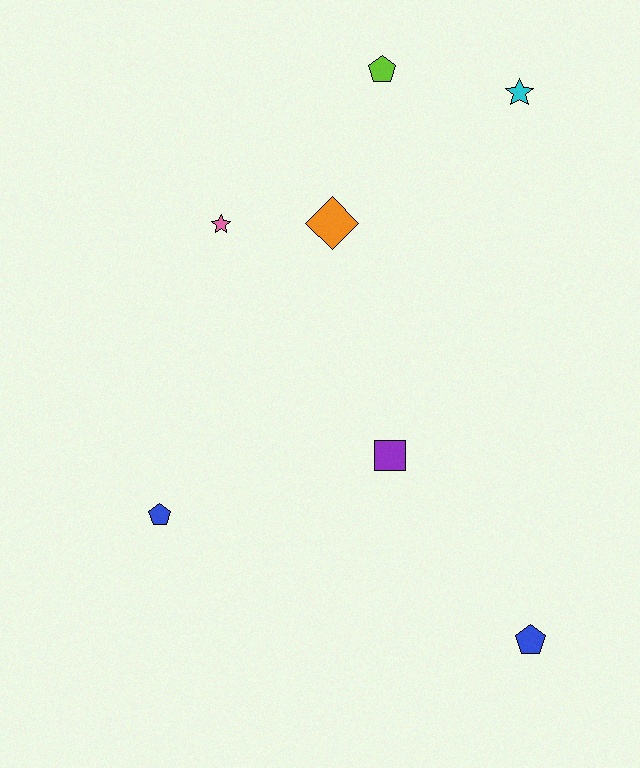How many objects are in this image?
There are 7 objects.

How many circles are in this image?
There are no circles.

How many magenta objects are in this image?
There are no magenta objects.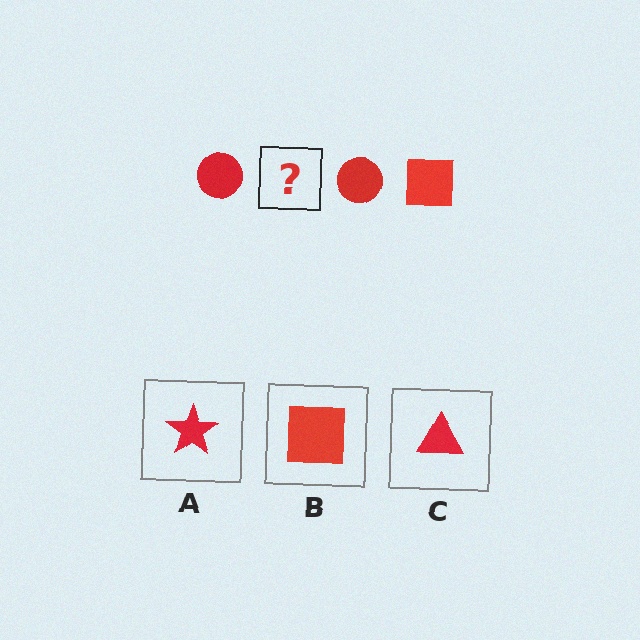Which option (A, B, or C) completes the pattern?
B.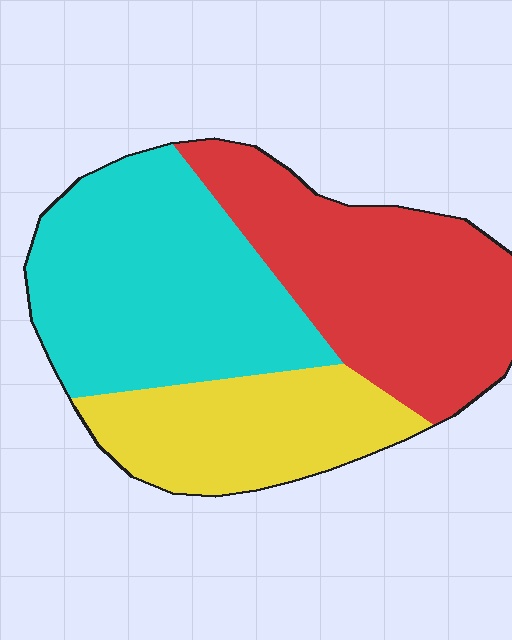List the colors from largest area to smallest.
From largest to smallest: cyan, red, yellow.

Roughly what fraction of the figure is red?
Red takes up about three eighths (3/8) of the figure.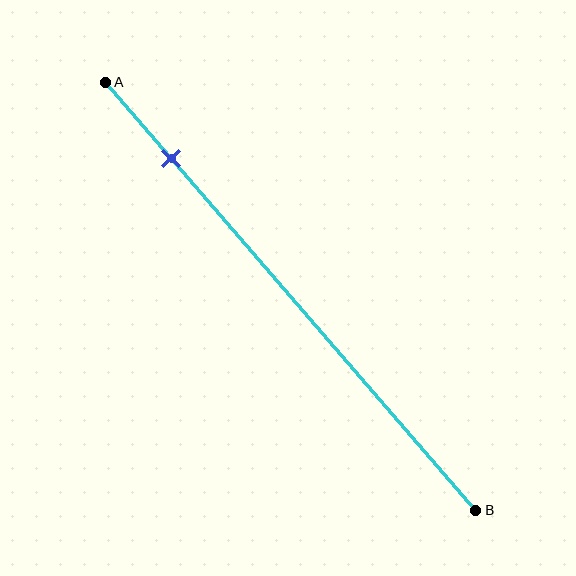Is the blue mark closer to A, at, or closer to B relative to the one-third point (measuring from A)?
The blue mark is closer to point A than the one-third point of segment AB.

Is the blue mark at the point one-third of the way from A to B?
No, the mark is at about 20% from A, not at the 33% one-third point.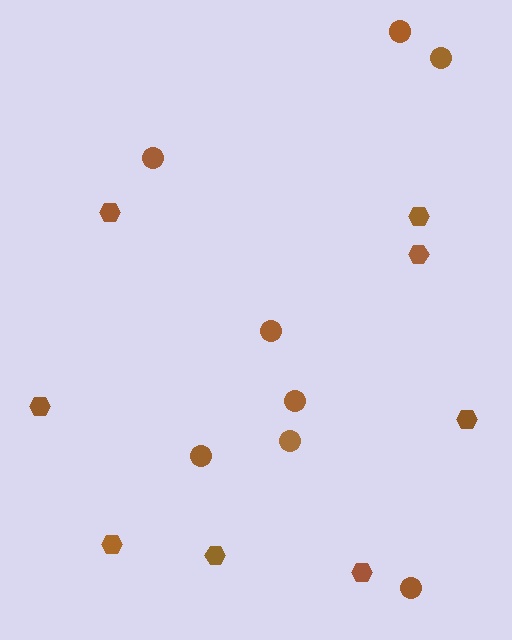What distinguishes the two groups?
There are 2 groups: one group of circles (8) and one group of hexagons (8).